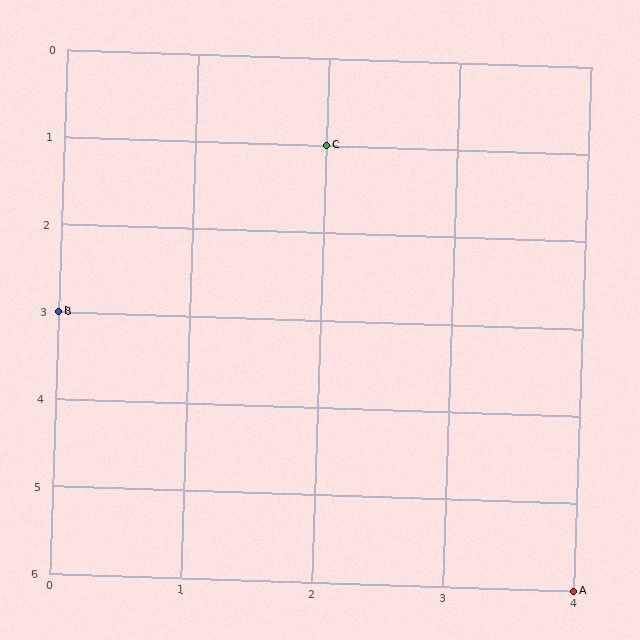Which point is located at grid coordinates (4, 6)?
Point A is at (4, 6).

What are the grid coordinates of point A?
Point A is at grid coordinates (4, 6).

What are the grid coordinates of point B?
Point B is at grid coordinates (0, 3).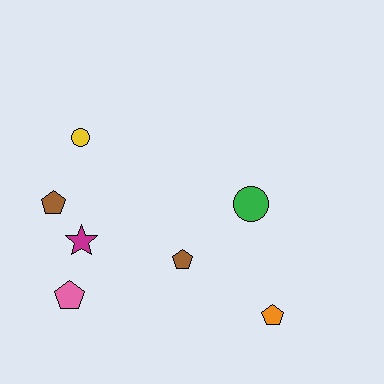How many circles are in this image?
There are 2 circles.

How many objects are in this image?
There are 7 objects.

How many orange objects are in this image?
There is 1 orange object.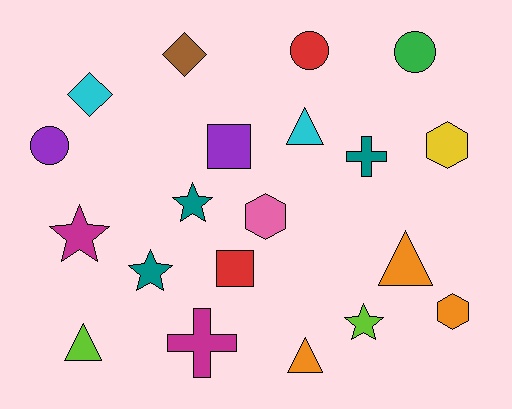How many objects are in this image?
There are 20 objects.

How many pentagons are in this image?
There are no pentagons.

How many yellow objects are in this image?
There is 1 yellow object.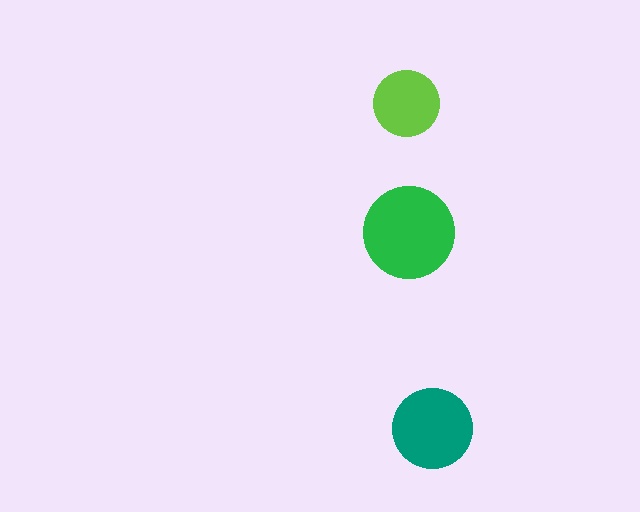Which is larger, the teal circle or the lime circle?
The teal one.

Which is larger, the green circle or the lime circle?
The green one.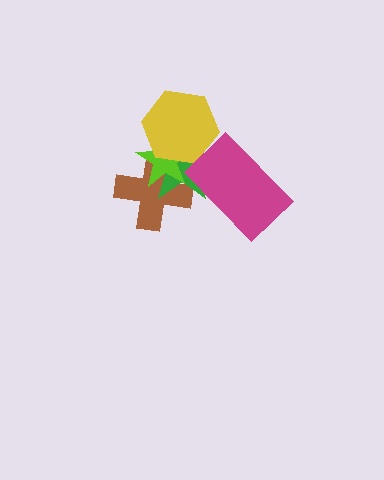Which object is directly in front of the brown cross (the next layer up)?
The green star is directly in front of the brown cross.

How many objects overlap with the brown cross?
3 objects overlap with the brown cross.